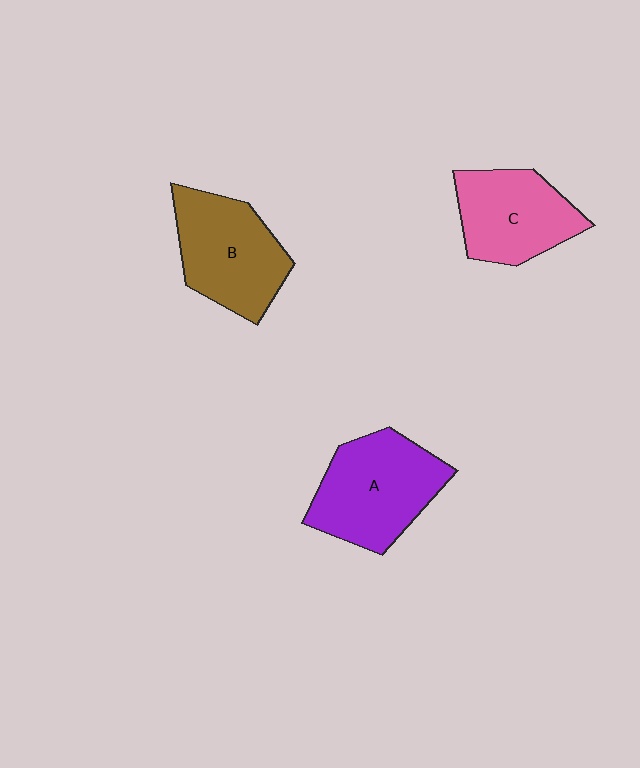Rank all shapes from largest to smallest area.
From largest to smallest: A (purple), B (brown), C (pink).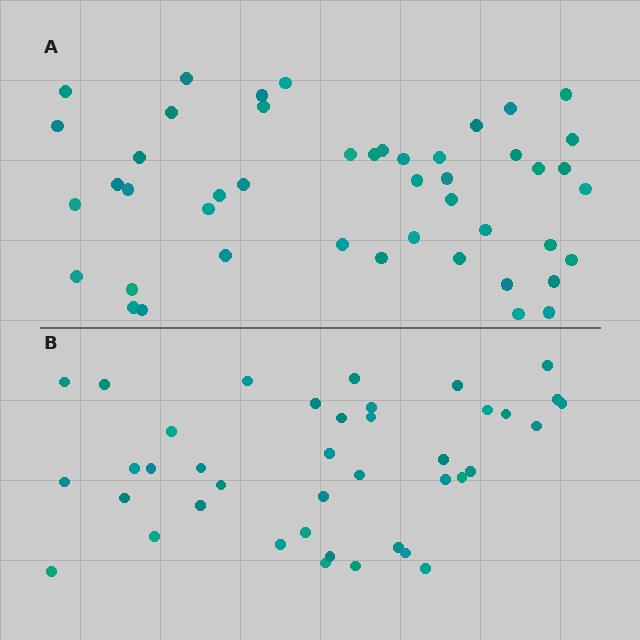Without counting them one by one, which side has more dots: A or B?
Region A (the top region) has more dots.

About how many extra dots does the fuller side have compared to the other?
Region A has about 6 more dots than region B.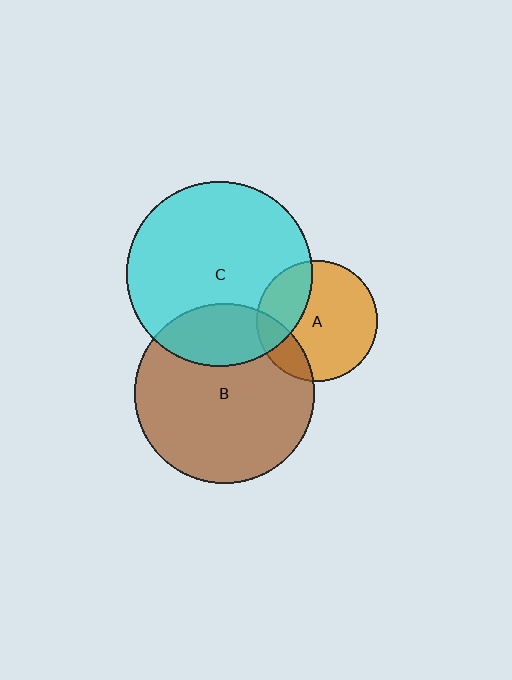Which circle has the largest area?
Circle C (cyan).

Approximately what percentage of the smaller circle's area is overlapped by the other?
Approximately 20%.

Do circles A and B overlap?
Yes.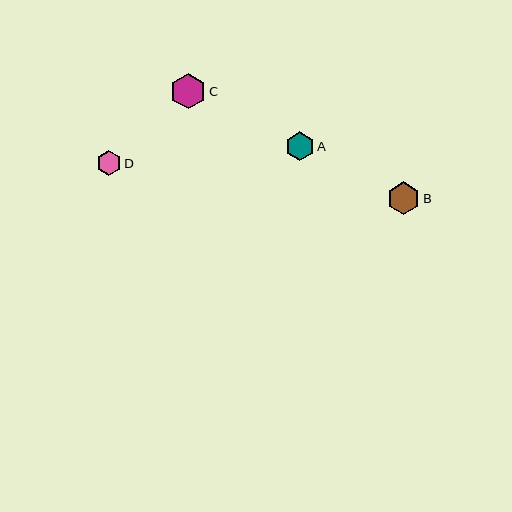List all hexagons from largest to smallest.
From largest to smallest: C, B, A, D.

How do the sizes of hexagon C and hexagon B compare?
Hexagon C and hexagon B are approximately the same size.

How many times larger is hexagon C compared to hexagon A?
Hexagon C is approximately 1.2 times the size of hexagon A.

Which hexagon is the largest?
Hexagon C is the largest with a size of approximately 35 pixels.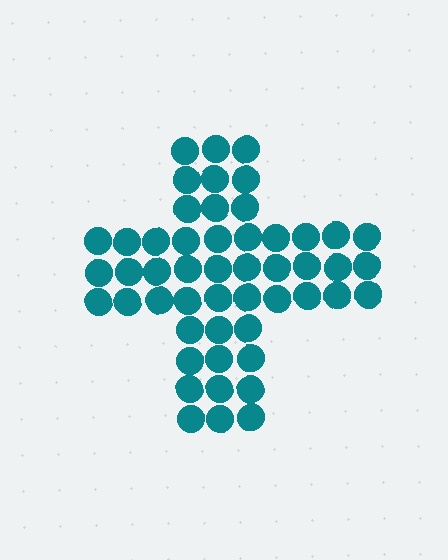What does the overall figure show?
The overall figure shows a cross.